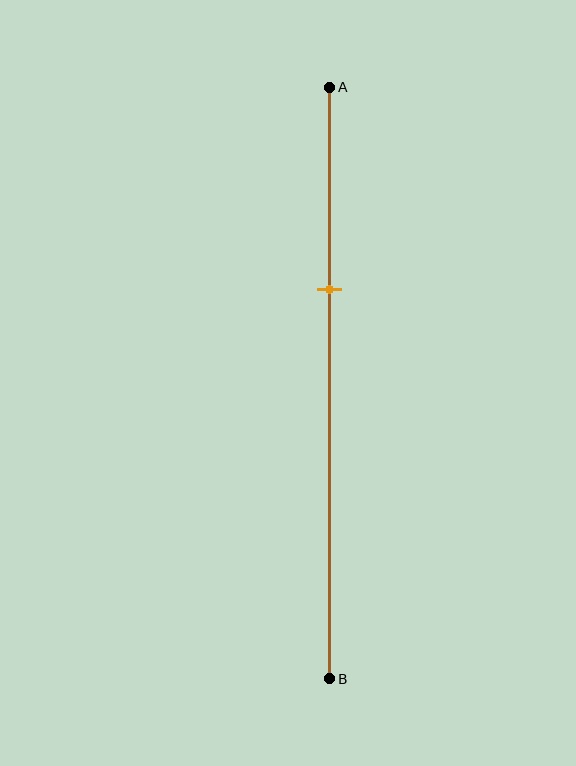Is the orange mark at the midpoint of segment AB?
No, the mark is at about 35% from A, not at the 50% midpoint.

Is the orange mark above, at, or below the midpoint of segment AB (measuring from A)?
The orange mark is above the midpoint of segment AB.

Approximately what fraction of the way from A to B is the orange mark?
The orange mark is approximately 35% of the way from A to B.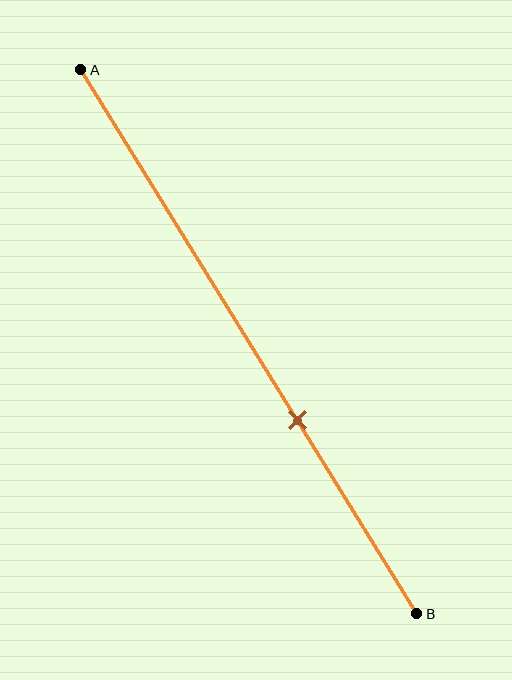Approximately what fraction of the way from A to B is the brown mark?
The brown mark is approximately 65% of the way from A to B.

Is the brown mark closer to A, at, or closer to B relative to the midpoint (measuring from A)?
The brown mark is closer to point B than the midpoint of segment AB.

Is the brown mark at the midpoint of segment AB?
No, the mark is at about 65% from A, not at the 50% midpoint.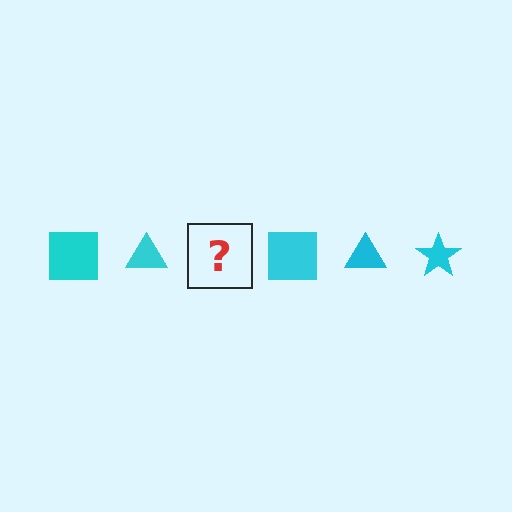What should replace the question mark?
The question mark should be replaced with a cyan star.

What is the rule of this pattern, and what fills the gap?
The rule is that the pattern cycles through square, triangle, star shapes in cyan. The gap should be filled with a cyan star.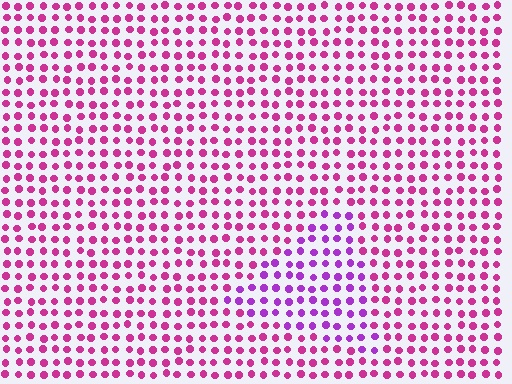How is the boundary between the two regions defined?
The boundary is defined purely by a slight shift in hue (about 35 degrees). Spacing, size, and orientation are identical on both sides.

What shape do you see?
I see a triangle.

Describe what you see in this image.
The image is filled with small magenta elements in a uniform arrangement. A triangle-shaped region is visible where the elements are tinted to a slightly different hue, forming a subtle color boundary.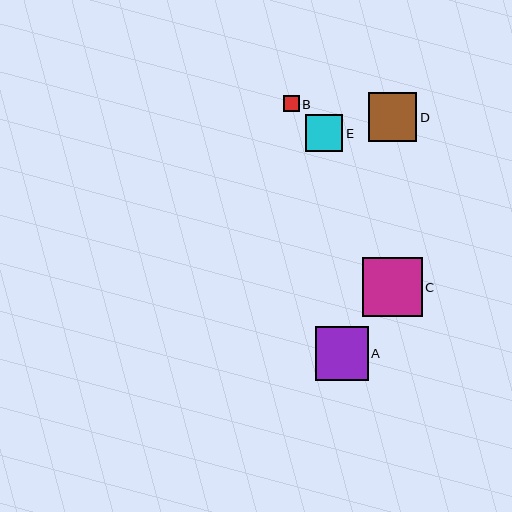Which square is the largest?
Square C is the largest with a size of approximately 60 pixels.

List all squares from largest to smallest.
From largest to smallest: C, A, D, E, B.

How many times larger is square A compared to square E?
Square A is approximately 1.4 times the size of square E.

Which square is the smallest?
Square B is the smallest with a size of approximately 16 pixels.